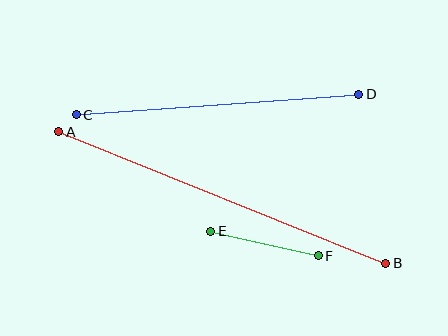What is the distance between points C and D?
The distance is approximately 283 pixels.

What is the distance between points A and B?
The distance is approximately 352 pixels.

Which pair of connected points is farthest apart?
Points A and B are farthest apart.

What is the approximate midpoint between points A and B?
The midpoint is at approximately (222, 197) pixels.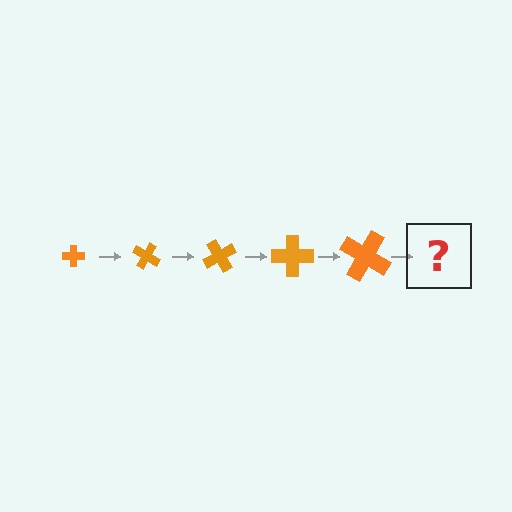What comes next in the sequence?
The next element should be a cross, larger than the previous one and rotated 150 degrees from the start.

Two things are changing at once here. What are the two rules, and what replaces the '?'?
The two rules are that the cross grows larger each step and it rotates 30 degrees each step. The '?' should be a cross, larger than the previous one and rotated 150 degrees from the start.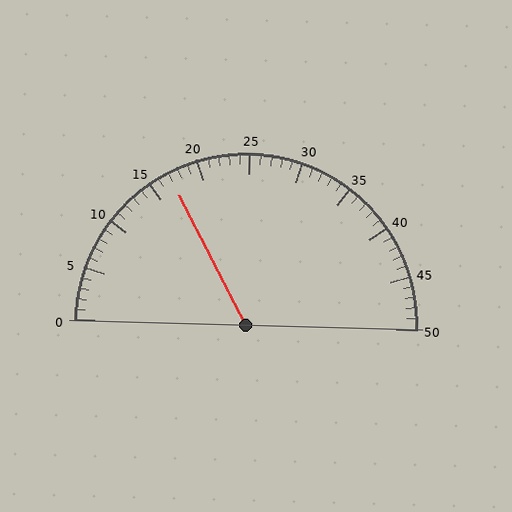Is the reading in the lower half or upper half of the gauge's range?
The reading is in the lower half of the range (0 to 50).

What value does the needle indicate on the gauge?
The needle indicates approximately 17.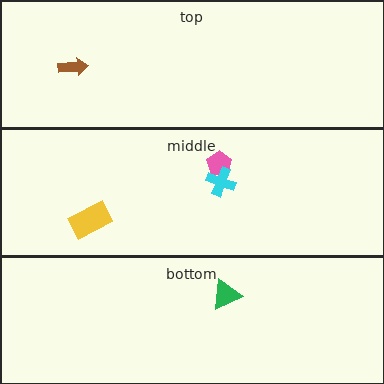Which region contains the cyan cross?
The middle region.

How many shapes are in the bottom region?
1.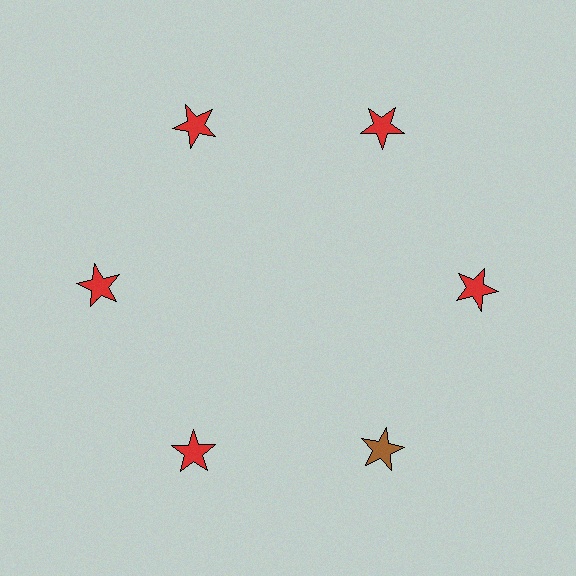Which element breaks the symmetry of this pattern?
The brown star at roughly the 5 o'clock position breaks the symmetry. All other shapes are red stars.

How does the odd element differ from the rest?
It has a different color: brown instead of red.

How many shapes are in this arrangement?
There are 6 shapes arranged in a ring pattern.